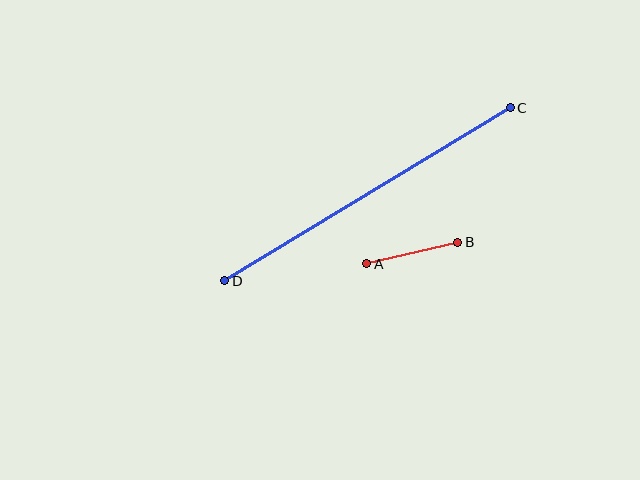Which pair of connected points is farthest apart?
Points C and D are farthest apart.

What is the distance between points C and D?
The distance is approximately 334 pixels.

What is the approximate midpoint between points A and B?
The midpoint is at approximately (412, 253) pixels.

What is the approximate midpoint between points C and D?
The midpoint is at approximately (367, 194) pixels.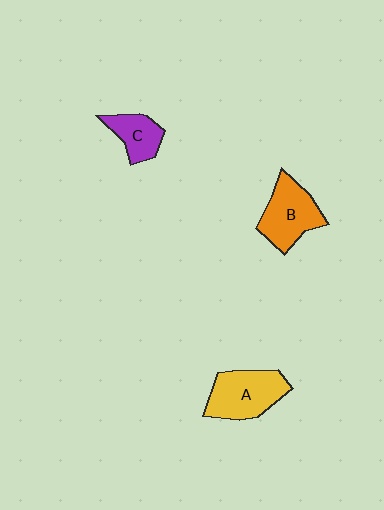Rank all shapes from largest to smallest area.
From largest to smallest: A (yellow), B (orange), C (purple).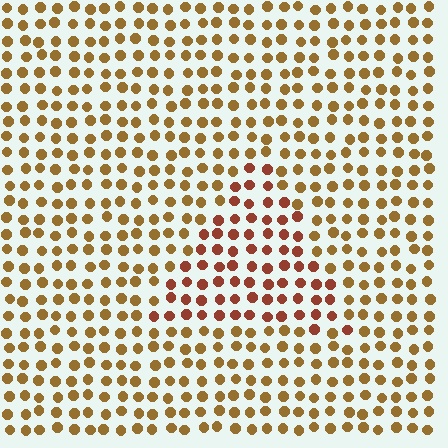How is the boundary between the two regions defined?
The boundary is defined purely by a slight shift in hue (about 30 degrees). Spacing, size, and orientation are identical on both sides.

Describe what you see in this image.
The image is filled with small brown elements in a uniform arrangement. A triangle-shaped region is visible where the elements are tinted to a slightly different hue, forming a subtle color boundary.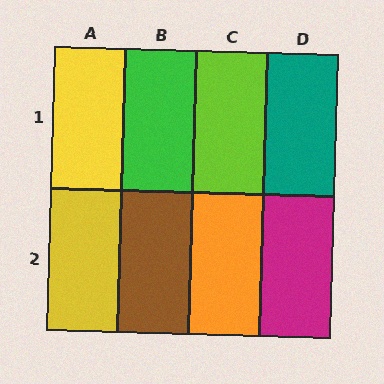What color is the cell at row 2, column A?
Yellow.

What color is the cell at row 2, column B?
Brown.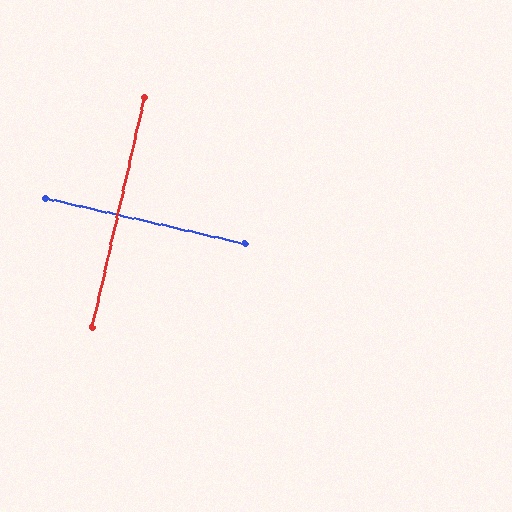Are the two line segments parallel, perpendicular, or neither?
Perpendicular — they meet at approximately 90°.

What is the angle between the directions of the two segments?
Approximately 90 degrees.